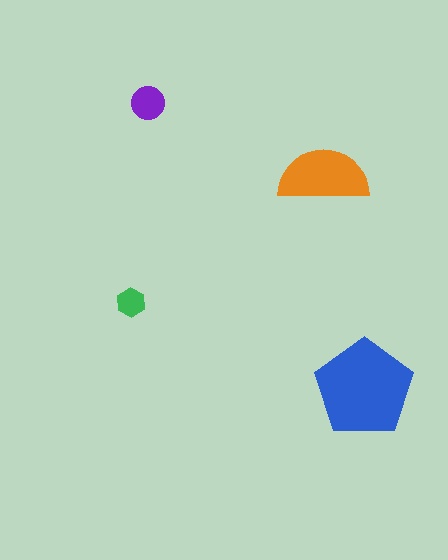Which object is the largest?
The blue pentagon.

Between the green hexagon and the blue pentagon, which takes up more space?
The blue pentagon.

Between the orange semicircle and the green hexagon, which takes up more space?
The orange semicircle.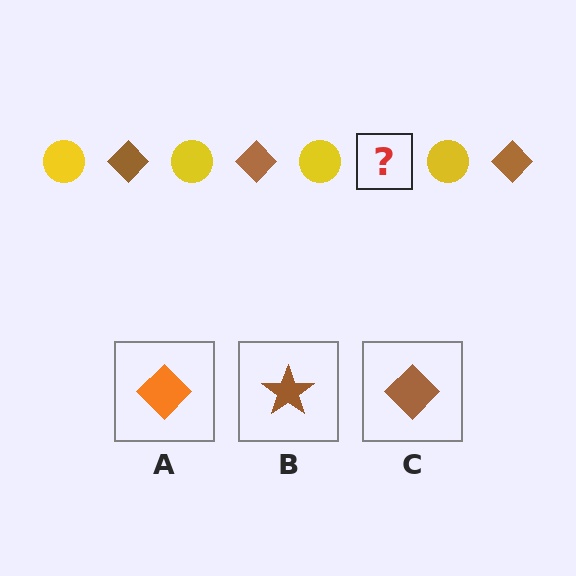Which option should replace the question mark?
Option C.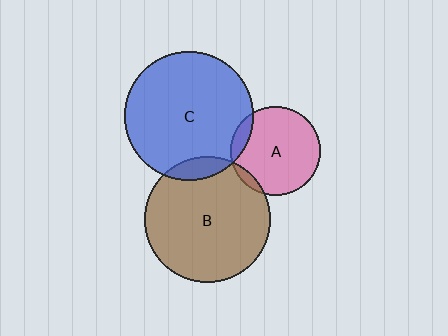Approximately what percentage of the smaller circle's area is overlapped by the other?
Approximately 10%.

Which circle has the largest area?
Circle C (blue).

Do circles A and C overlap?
Yes.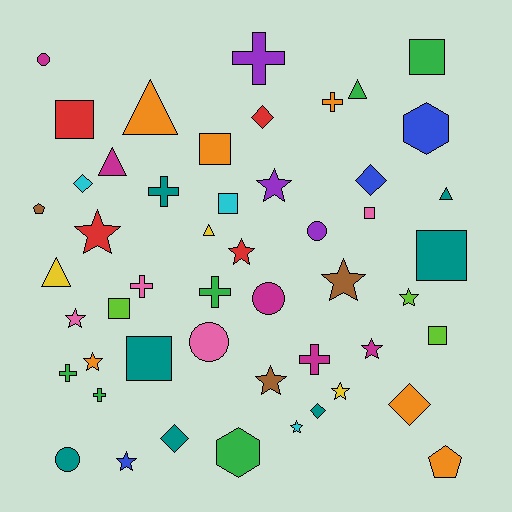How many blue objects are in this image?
There are 3 blue objects.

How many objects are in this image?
There are 50 objects.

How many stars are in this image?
There are 12 stars.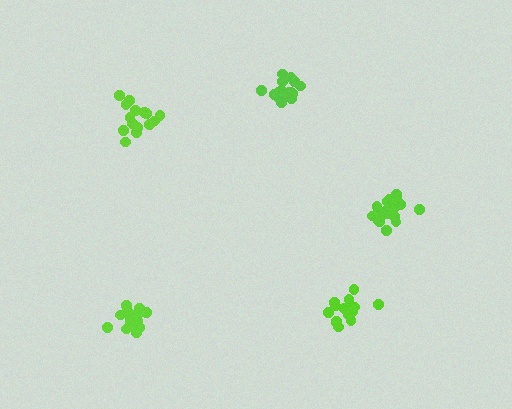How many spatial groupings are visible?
There are 5 spatial groupings.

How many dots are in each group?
Group 1: 18 dots, Group 2: 19 dots, Group 3: 17 dots, Group 4: 19 dots, Group 5: 15 dots (88 total).